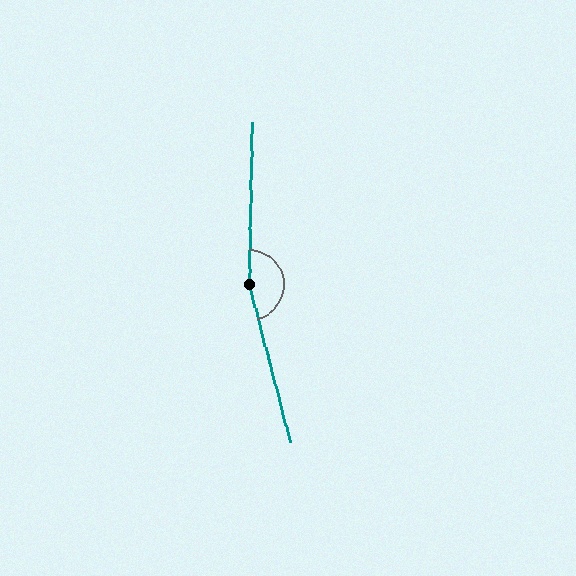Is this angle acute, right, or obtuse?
It is obtuse.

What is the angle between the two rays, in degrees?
Approximately 165 degrees.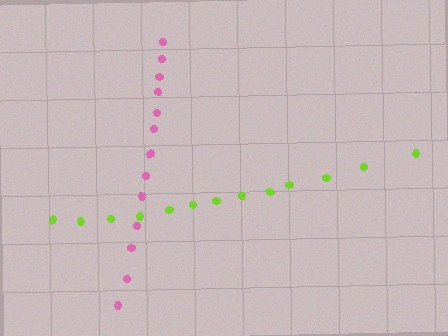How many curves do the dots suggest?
There are 2 distinct paths.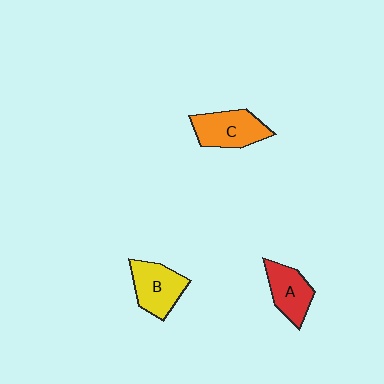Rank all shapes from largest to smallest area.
From largest to smallest: C (orange), B (yellow), A (red).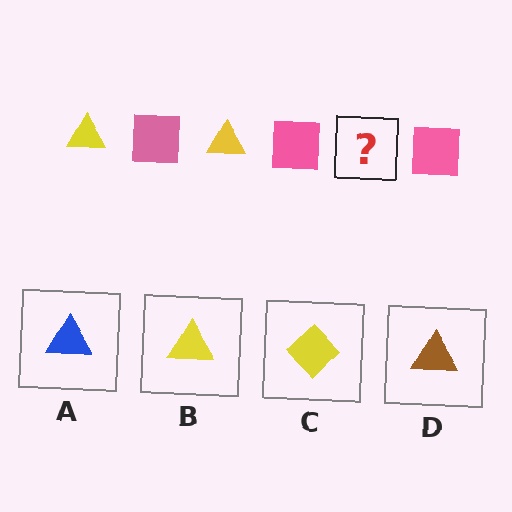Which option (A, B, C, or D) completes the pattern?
B.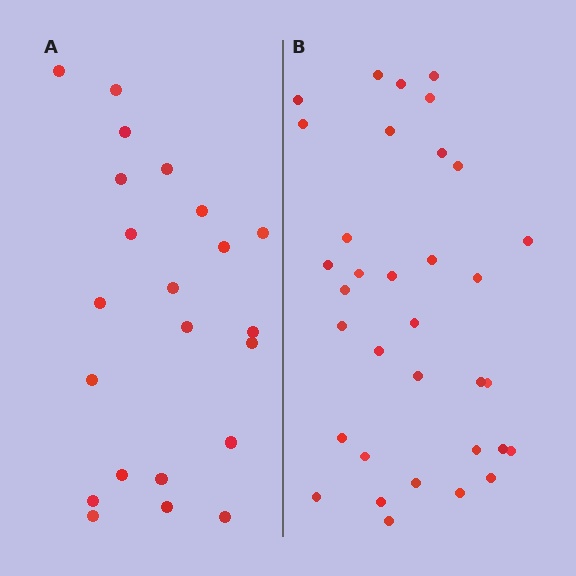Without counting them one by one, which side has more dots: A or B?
Region B (the right region) has more dots.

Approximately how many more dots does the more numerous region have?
Region B has roughly 12 or so more dots than region A.